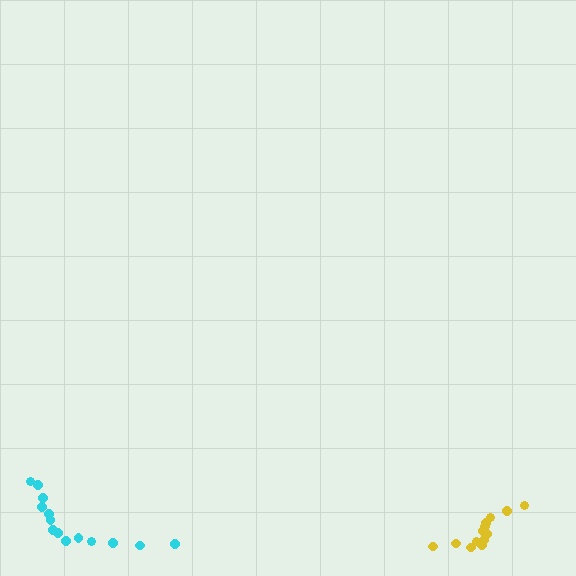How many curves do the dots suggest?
There are 2 distinct paths.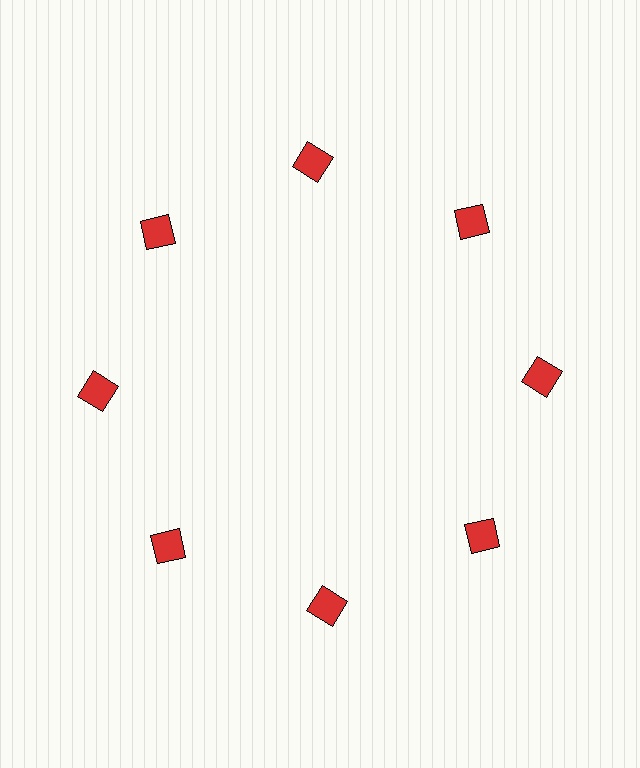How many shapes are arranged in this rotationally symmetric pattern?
There are 8 shapes, arranged in 8 groups of 1.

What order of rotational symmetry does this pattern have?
This pattern has 8-fold rotational symmetry.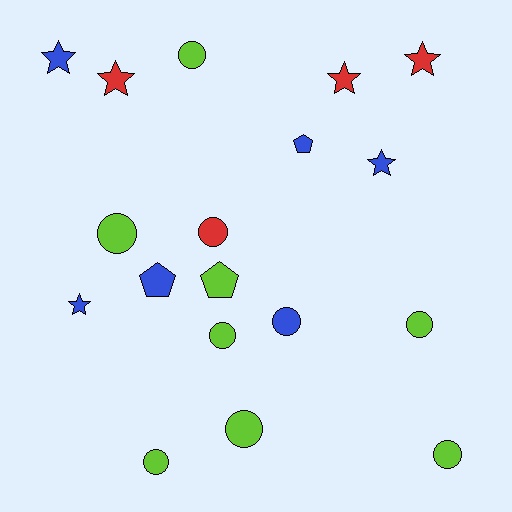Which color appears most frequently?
Lime, with 8 objects.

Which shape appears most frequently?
Circle, with 9 objects.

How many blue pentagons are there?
There are 2 blue pentagons.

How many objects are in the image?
There are 18 objects.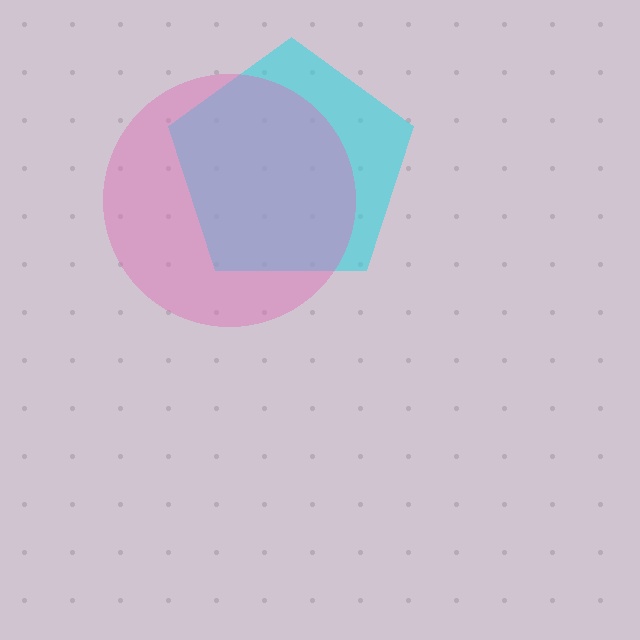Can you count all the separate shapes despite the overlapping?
Yes, there are 2 separate shapes.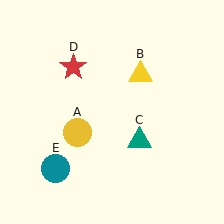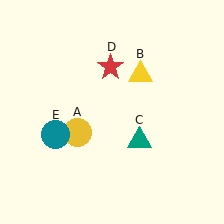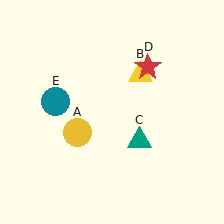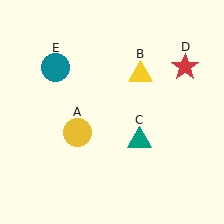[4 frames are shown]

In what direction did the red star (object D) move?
The red star (object D) moved right.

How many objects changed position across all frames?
2 objects changed position: red star (object D), teal circle (object E).